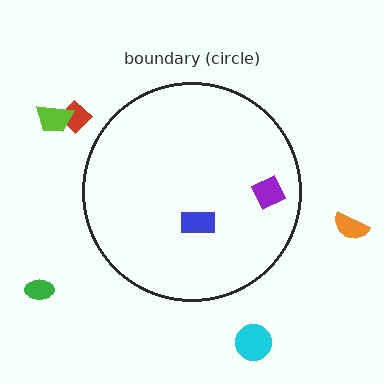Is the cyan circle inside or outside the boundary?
Outside.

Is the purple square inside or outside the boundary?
Inside.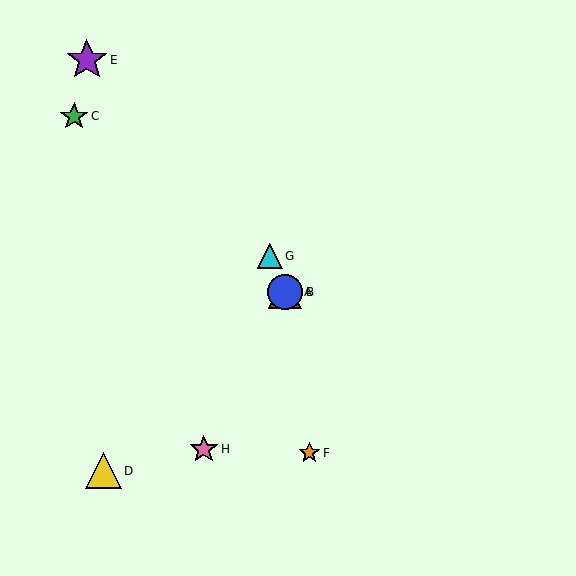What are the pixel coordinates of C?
Object C is at (74, 116).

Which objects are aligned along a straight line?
Objects A, B, G are aligned along a straight line.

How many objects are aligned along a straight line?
3 objects (A, B, G) are aligned along a straight line.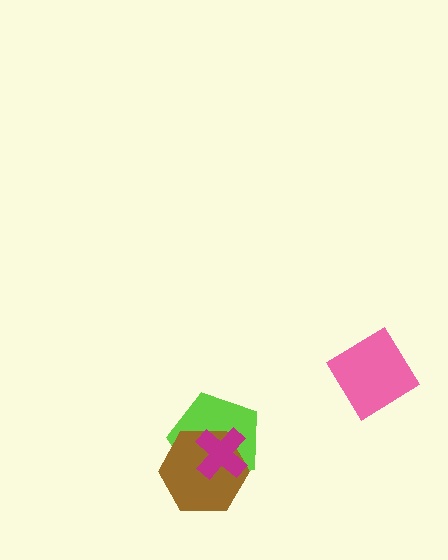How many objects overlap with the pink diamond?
0 objects overlap with the pink diamond.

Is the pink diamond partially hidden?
No, no other shape covers it.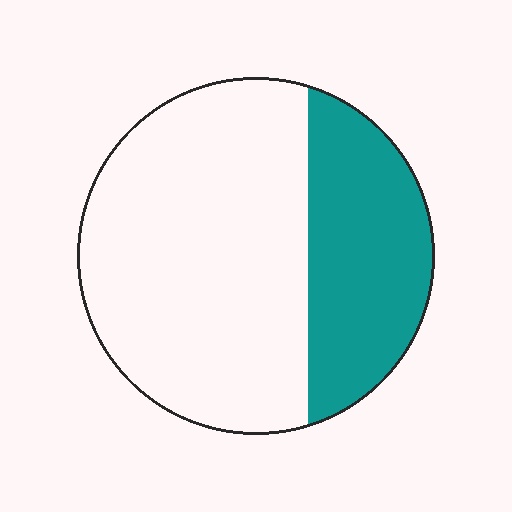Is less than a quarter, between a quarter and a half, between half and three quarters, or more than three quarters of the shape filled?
Between a quarter and a half.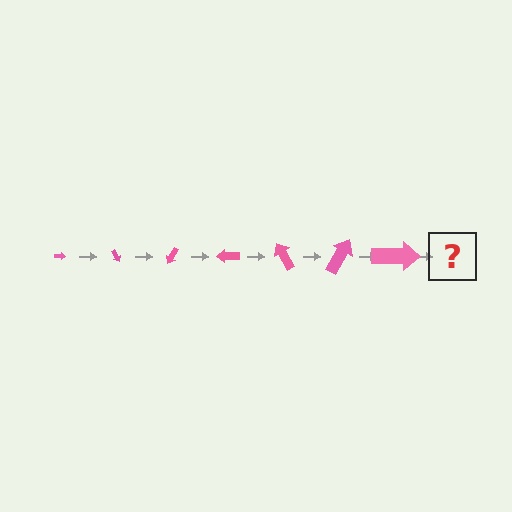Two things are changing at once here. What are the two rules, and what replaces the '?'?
The two rules are that the arrow grows larger each step and it rotates 60 degrees each step. The '?' should be an arrow, larger than the previous one and rotated 420 degrees from the start.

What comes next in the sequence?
The next element should be an arrow, larger than the previous one and rotated 420 degrees from the start.